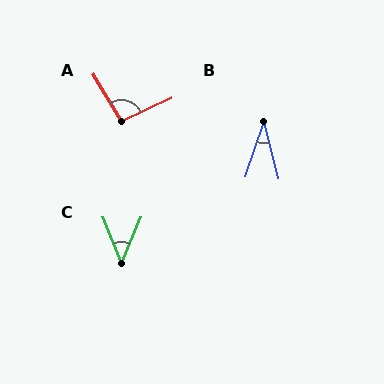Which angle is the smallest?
B, at approximately 32 degrees.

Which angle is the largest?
A, at approximately 96 degrees.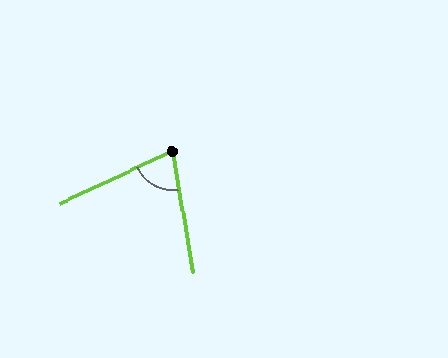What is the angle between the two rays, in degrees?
Approximately 74 degrees.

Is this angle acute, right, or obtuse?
It is acute.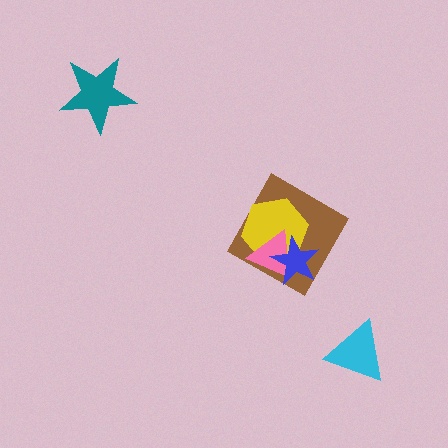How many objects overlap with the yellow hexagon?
3 objects overlap with the yellow hexagon.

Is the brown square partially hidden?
Yes, it is partially covered by another shape.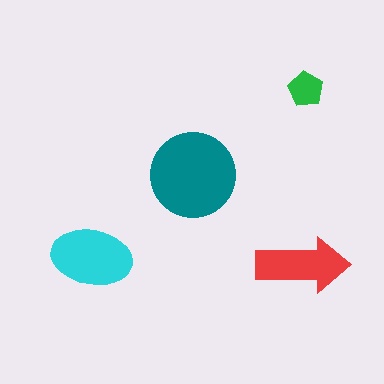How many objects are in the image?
There are 4 objects in the image.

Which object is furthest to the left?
The cyan ellipse is leftmost.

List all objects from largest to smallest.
The teal circle, the cyan ellipse, the red arrow, the green pentagon.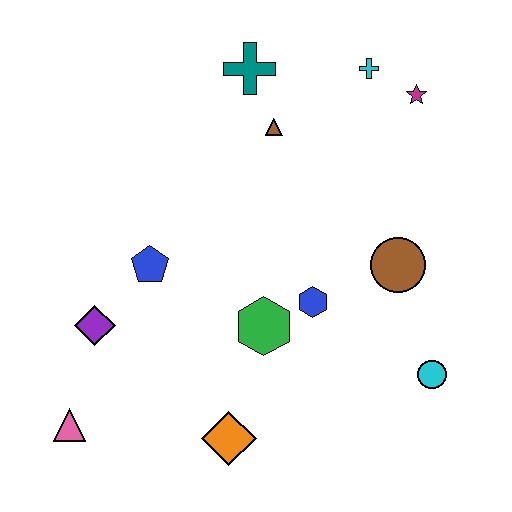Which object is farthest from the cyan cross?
The pink triangle is farthest from the cyan cross.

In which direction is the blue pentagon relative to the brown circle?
The blue pentagon is to the left of the brown circle.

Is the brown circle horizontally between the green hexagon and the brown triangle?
No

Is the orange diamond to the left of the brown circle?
Yes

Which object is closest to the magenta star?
The cyan cross is closest to the magenta star.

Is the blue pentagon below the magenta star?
Yes